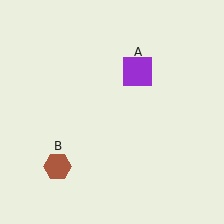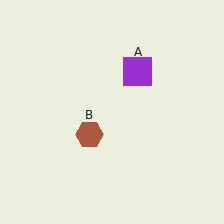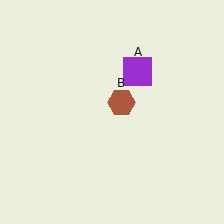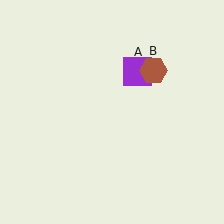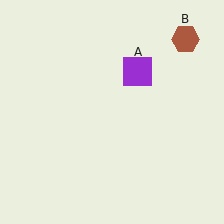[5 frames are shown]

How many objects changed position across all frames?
1 object changed position: brown hexagon (object B).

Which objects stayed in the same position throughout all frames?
Purple square (object A) remained stationary.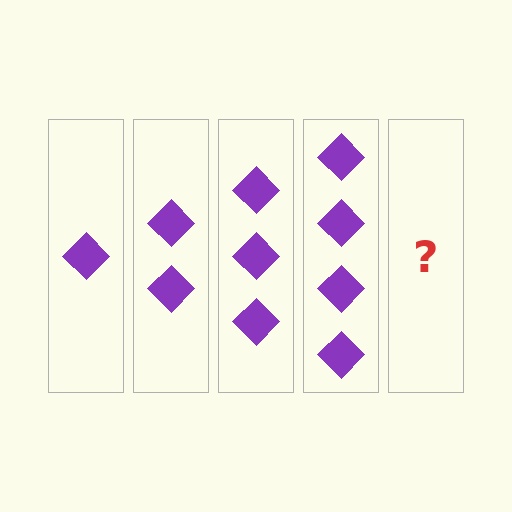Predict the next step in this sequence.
The next step is 5 diamonds.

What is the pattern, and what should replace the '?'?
The pattern is that each step adds one more diamond. The '?' should be 5 diamonds.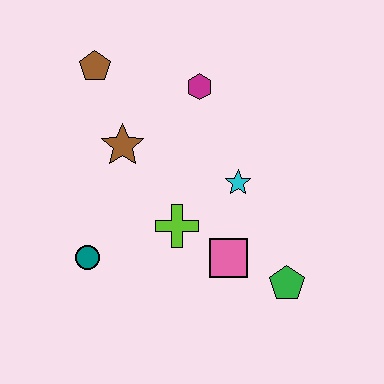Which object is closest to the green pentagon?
The pink square is closest to the green pentagon.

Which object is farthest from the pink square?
The brown pentagon is farthest from the pink square.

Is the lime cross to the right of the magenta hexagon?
No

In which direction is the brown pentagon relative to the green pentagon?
The brown pentagon is above the green pentagon.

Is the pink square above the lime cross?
No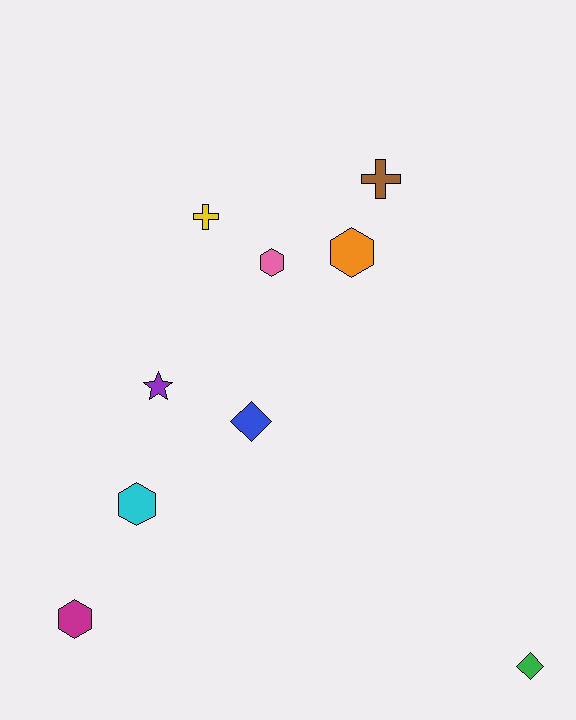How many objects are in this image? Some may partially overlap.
There are 9 objects.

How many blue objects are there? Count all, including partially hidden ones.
There is 1 blue object.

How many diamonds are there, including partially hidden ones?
There are 2 diamonds.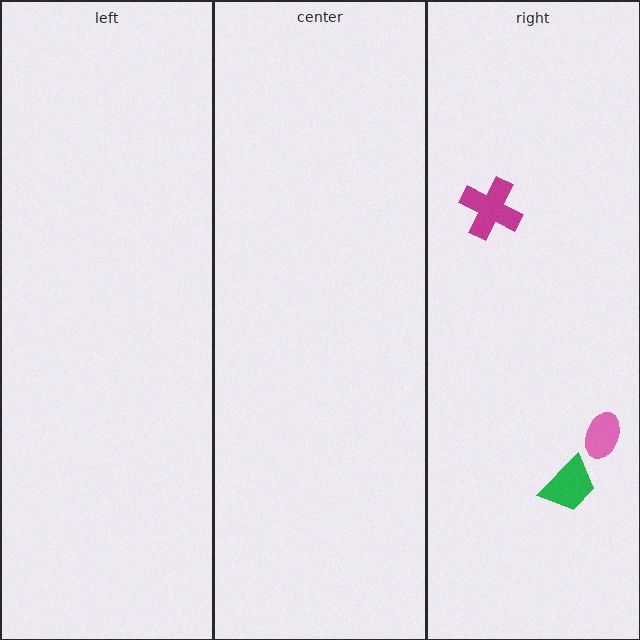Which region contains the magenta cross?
The right region.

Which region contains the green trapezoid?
The right region.